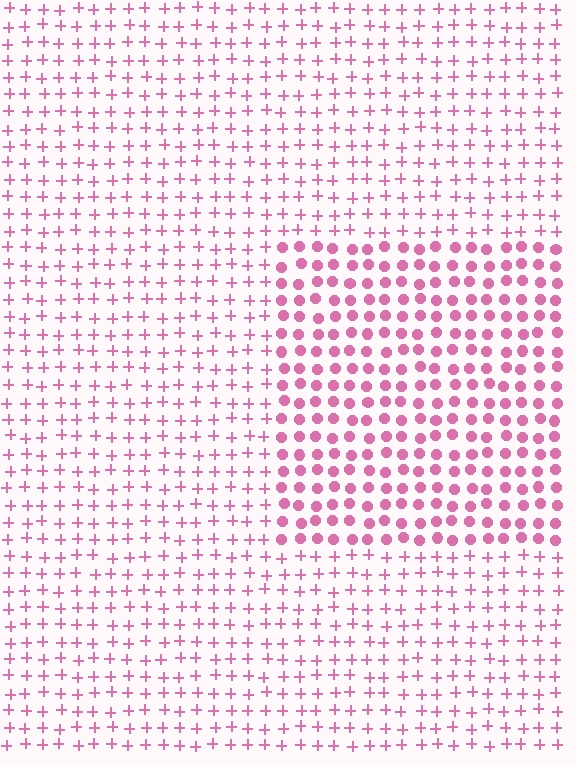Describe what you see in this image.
The image is filled with small pink elements arranged in a uniform grid. A rectangle-shaped region contains circles, while the surrounding area contains plus signs. The boundary is defined purely by the change in element shape.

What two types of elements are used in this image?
The image uses circles inside the rectangle region and plus signs outside it.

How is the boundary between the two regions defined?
The boundary is defined by a change in element shape: circles inside vs. plus signs outside. All elements share the same color and spacing.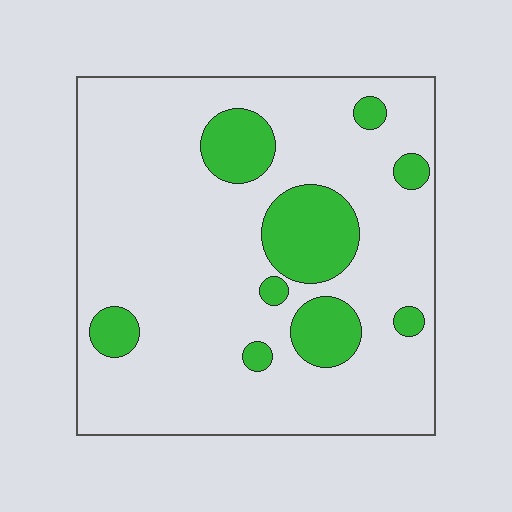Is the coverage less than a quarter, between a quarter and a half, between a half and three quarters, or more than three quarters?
Less than a quarter.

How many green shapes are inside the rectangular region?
9.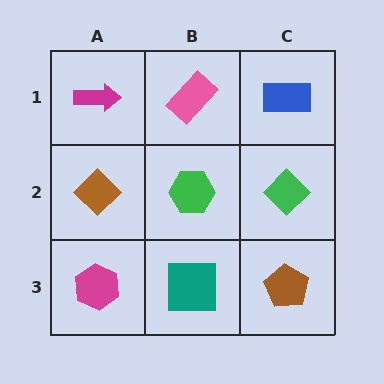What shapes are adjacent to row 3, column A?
A brown diamond (row 2, column A), a teal square (row 3, column B).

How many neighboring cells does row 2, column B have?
4.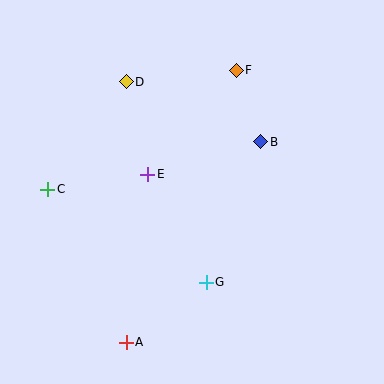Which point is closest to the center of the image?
Point E at (148, 174) is closest to the center.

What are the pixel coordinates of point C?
Point C is at (48, 189).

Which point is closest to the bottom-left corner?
Point A is closest to the bottom-left corner.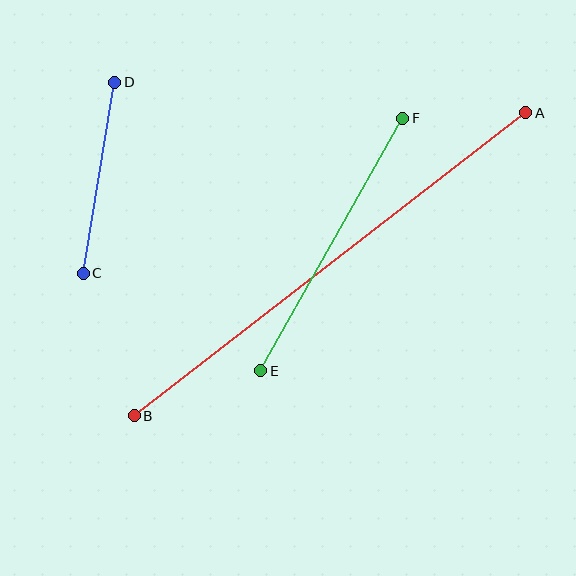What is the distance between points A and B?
The distance is approximately 495 pixels.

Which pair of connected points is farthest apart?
Points A and B are farthest apart.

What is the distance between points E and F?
The distance is approximately 290 pixels.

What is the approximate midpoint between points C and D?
The midpoint is at approximately (99, 178) pixels.